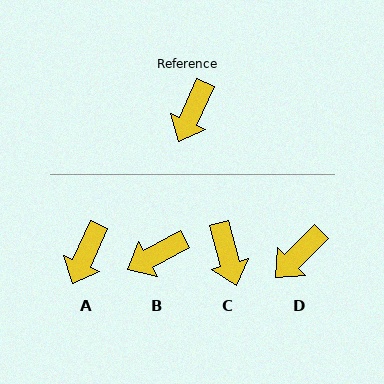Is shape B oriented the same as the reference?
No, it is off by about 37 degrees.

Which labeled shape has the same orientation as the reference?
A.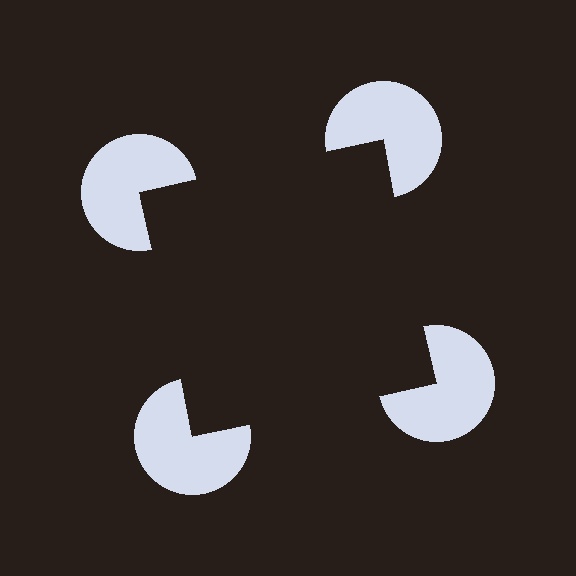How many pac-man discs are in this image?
There are 4 — one at each vertex of the illusory square.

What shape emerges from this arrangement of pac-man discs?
An illusory square — its edges are inferred from the aligned wedge cuts in the pac-man discs, not physically drawn.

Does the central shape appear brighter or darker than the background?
It typically appears slightly darker than the background, even though no actual brightness change is drawn.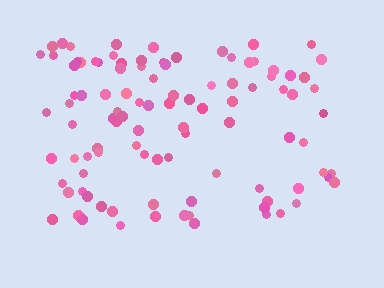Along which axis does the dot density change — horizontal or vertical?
Vertical.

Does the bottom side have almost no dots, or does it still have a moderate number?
Still a moderate number, just noticeably fewer than the top.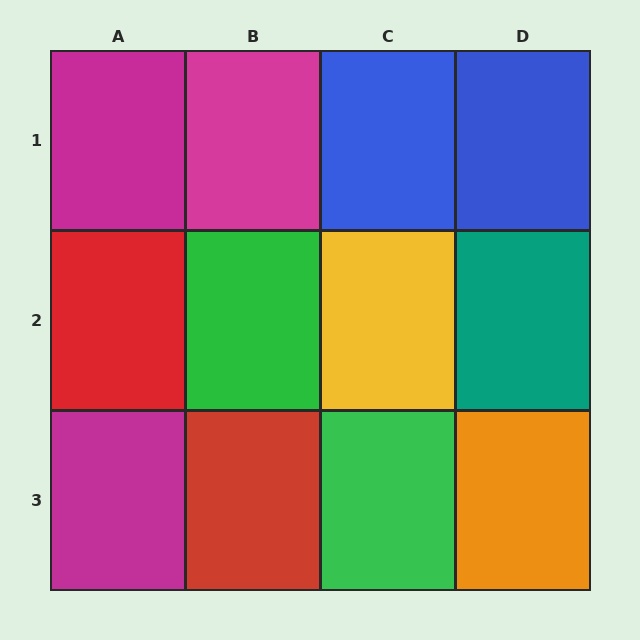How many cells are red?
2 cells are red.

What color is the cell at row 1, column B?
Magenta.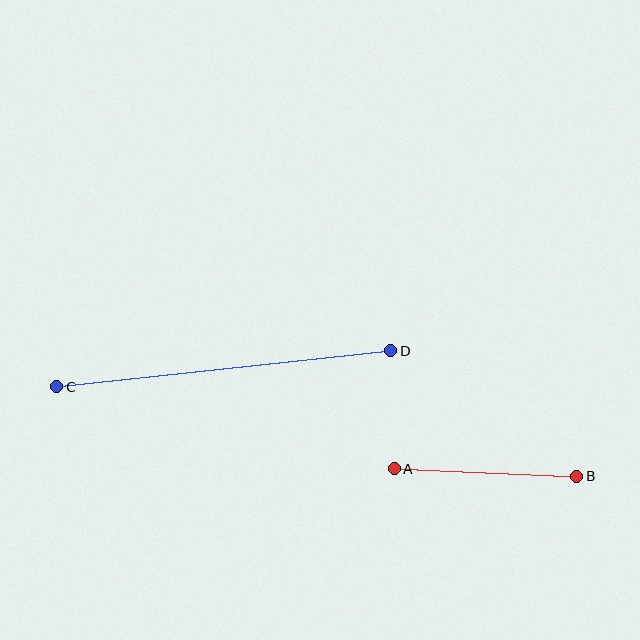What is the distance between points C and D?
The distance is approximately 336 pixels.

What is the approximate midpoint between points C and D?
The midpoint is at approximately (224, 369) pixels.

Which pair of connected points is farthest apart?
Points C and D are farthest apart.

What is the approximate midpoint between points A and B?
The midpoint is at approximately (485, 472) pixels.